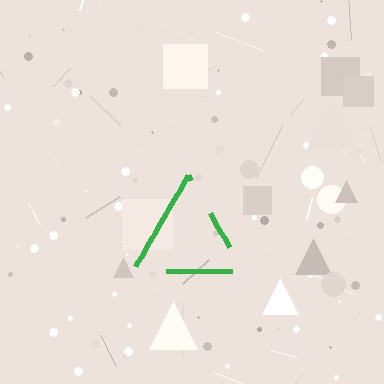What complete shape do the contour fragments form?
The contour fragments form a triangle.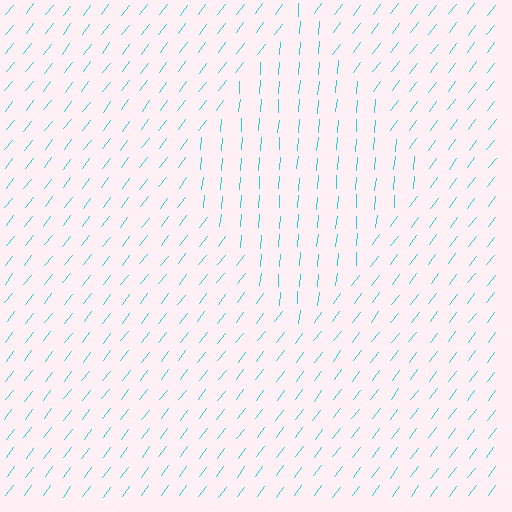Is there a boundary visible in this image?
Yes, there is a texture boundary formed by a change in line orientation.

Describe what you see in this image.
The image is filled with small cyan line segments. A diamond region in the image has lines oriented differently from the surrounding lines, creating a visible texture boundary.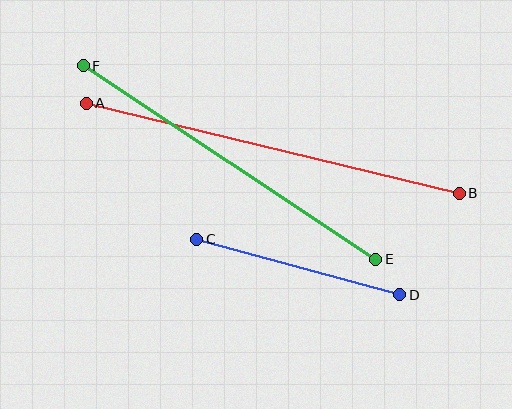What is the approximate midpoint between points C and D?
The midpoint is at approximately (298, 267) pixels.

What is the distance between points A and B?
The distance is approximately 384 pixels.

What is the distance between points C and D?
The distance is approximately 210 pixels.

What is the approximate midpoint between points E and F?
The midpoint is at approximately (229, 163) pixels.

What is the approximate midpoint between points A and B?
The midpoint is at approximately (273, 148) pixels.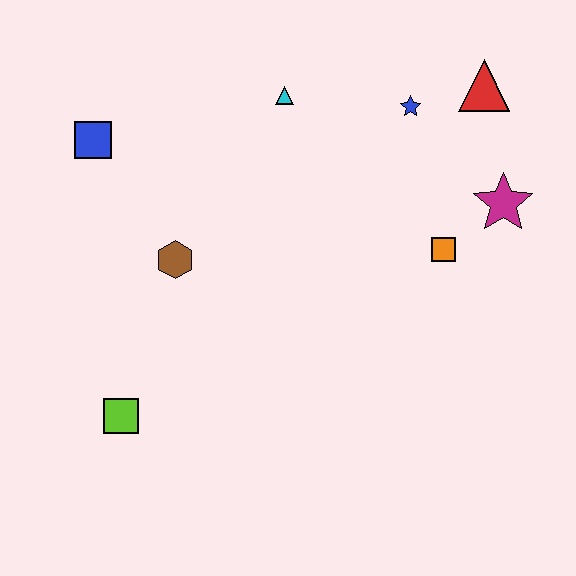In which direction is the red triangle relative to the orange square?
The red triangle is above the orange square.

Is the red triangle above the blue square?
Yes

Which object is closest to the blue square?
The brown hexagon is closest to the blue square.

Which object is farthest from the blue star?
The lime square is farthest from the blue star.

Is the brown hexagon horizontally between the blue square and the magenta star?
Yes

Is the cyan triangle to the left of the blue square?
No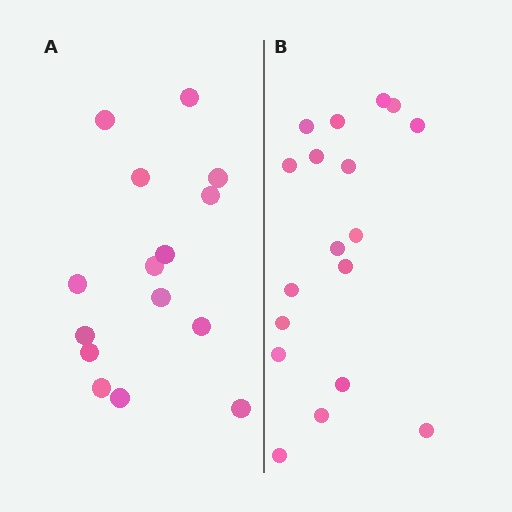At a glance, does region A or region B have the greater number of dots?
Region B (the right region) has more dots.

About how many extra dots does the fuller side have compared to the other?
Region B has just a few more — roughly 2 or 3 more dots than region A.